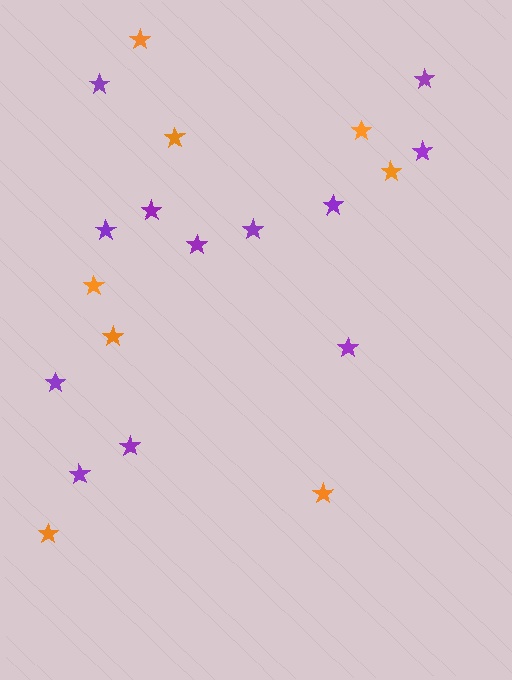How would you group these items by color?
There are 2 groups: one group of purple stars (12) and one group of orange stars (8).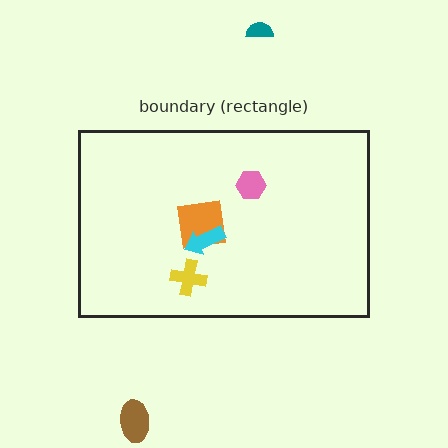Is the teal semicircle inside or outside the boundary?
Outside.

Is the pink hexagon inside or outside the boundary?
Inside.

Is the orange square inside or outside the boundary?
Inside.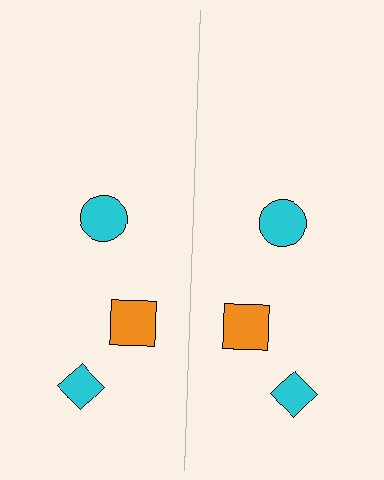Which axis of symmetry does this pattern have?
The pattern has a vertical axis of symmetry running through the center of the image.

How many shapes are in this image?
There are 6 shapes in this image.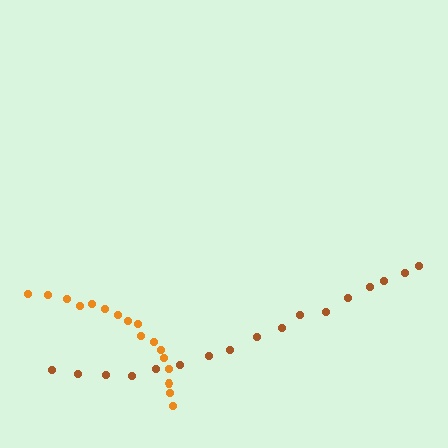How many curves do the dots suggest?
There are 2 distinct paths.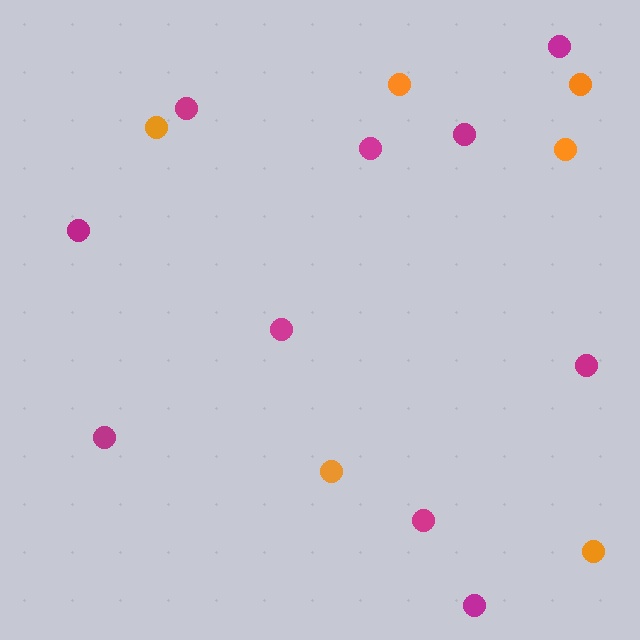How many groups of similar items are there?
There are 2 groups: one group of orange circles (6) and one group of magenta circles (10).